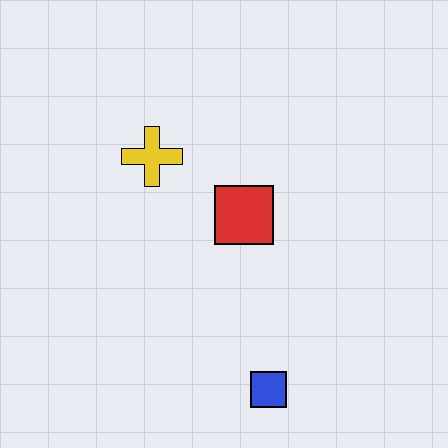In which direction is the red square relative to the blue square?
The red square is above the blue square.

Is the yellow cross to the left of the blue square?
Yes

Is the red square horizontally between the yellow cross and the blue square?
Yes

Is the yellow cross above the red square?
Yes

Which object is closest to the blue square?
The red square is closest to the blue square.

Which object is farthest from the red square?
The blue square is farthest from the red square.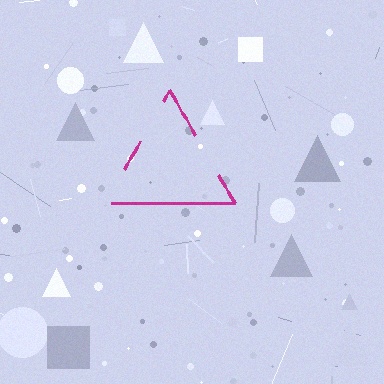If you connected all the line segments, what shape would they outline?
They would outline a triangle.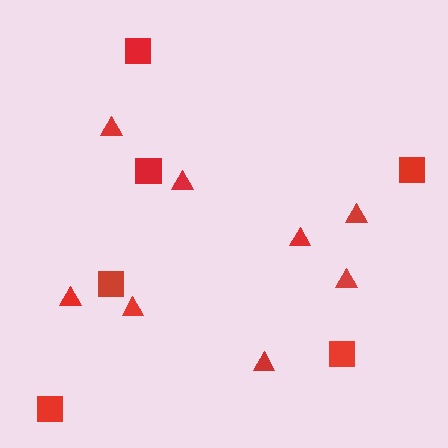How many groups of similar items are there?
There are 2 groups: one group of triangles (8) and one group of squares (6).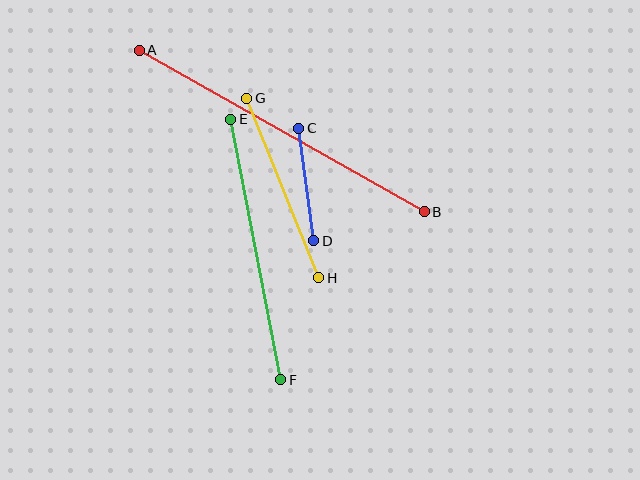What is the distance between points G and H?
The distance is approximately 193 pixels.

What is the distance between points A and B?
The distance is approximately 327 pixels.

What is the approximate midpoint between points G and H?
The midpoint is at approximately (283, 188) pixels.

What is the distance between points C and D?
The distance is approximately 114 pixels.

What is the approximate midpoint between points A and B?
The midpoint is at approximately (282, 131) pixels.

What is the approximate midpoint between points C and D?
The midpoint is at approximately (306, 184) pixels.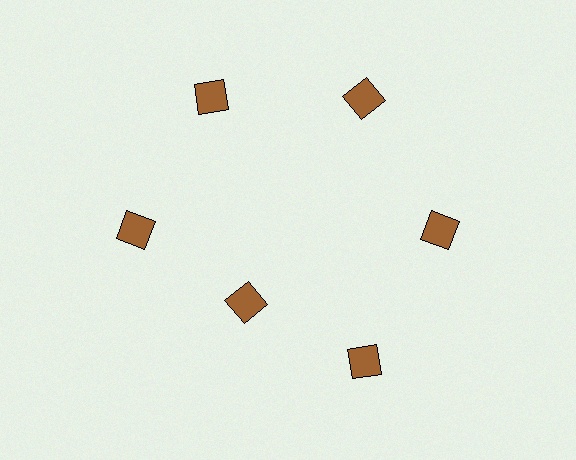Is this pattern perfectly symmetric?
No. The 6 brown diamonds are arranged in a ring, but one element near the 7 o'clock position is pulled inward toward the center, breaking the 6-fold rotational symmetry.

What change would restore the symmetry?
The symmetry would be restored by moving it outward, back onto the ring so that all 6 diamonds sit at equal angles and equal distance from the center.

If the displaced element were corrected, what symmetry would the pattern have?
It would have 6-fold rotational symmetry — the pattern would map onto itself every 60 degrees.